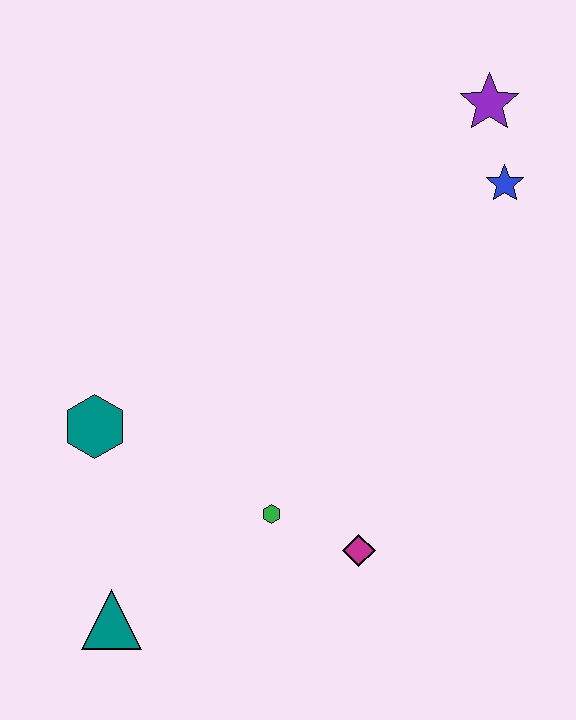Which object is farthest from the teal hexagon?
The purple star is farthest from the teal hexagon.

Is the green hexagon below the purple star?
Yes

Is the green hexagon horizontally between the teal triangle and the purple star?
Yes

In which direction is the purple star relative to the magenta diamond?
The purple star is above the magenta diamond.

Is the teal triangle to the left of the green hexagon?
Yes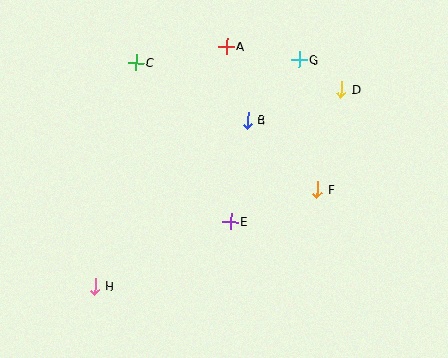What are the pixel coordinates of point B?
Point B is at (248, 120).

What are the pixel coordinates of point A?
Point A is at (227, 46).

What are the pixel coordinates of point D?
Point D is at (341, 89).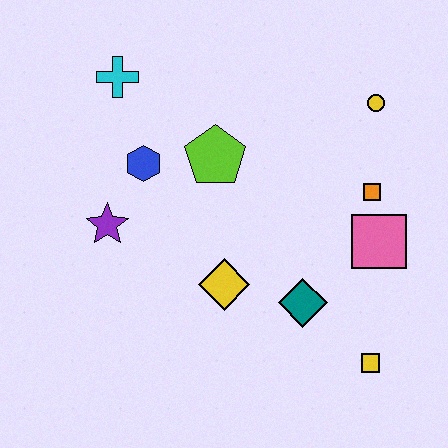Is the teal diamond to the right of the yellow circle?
No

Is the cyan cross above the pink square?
Yes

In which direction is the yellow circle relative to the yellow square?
The yellow circle is above the yellow square.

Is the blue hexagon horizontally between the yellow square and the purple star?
Yes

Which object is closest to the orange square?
The pink square is closest to the orange square.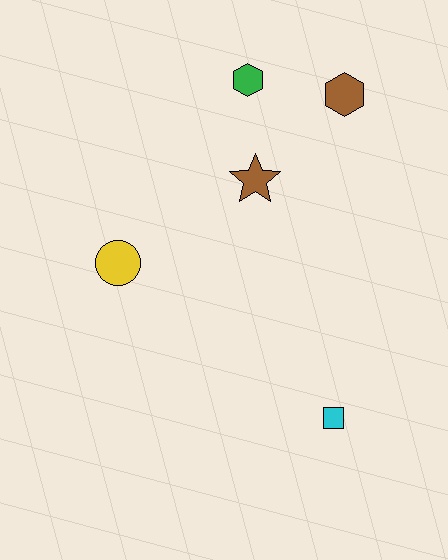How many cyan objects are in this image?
There is 1 cyan object.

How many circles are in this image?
There is 1 circle.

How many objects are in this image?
There are 5 objects.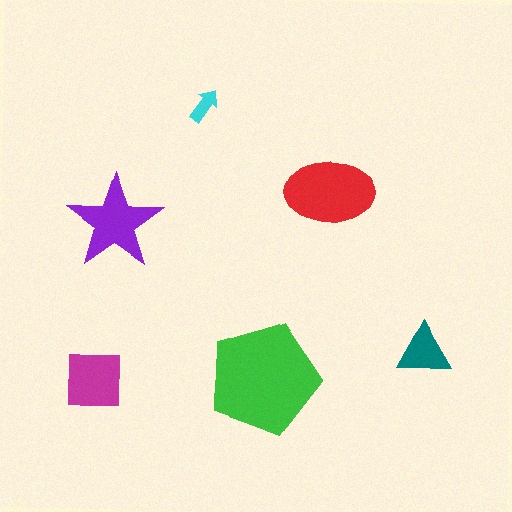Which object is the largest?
The green pentagon.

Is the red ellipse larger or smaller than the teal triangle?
Larger.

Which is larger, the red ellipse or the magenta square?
The red ellipse.